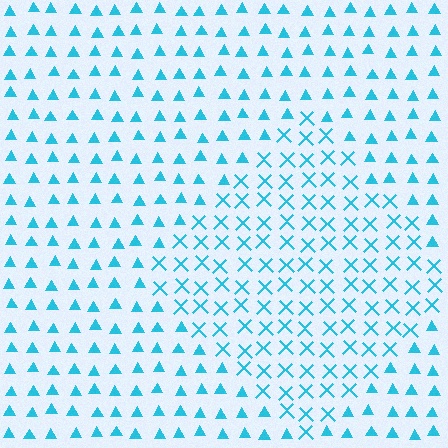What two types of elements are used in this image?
The image uses X marks inside the diamond region and triangles outside it.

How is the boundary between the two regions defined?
The boundary is defined by a change in element shape: X marks inside vs. triangles outside. All elements share the same color and spacing.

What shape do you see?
I see a diamond.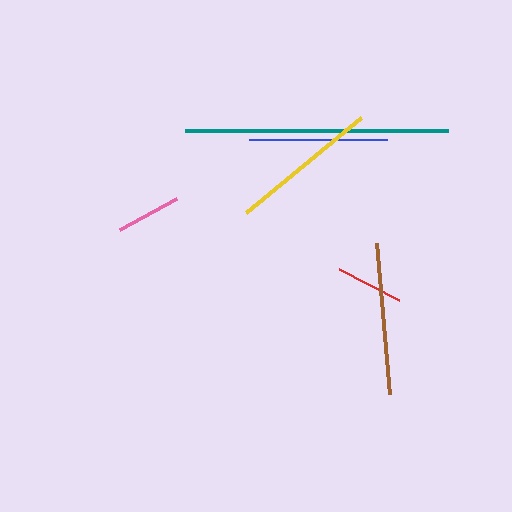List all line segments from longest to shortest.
From longest to shortest: teal, brown, yellow, blue, red, pink.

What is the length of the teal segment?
The teal segment is approximately 263 pixels long.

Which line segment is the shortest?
The pink line is the shortest at approximately 66 pixels.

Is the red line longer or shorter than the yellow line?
The yellow line is longer than the red line.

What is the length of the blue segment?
The blue segment is approximately 138 pixels long.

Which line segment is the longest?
The teal line is the longest at approximately 263 pixels.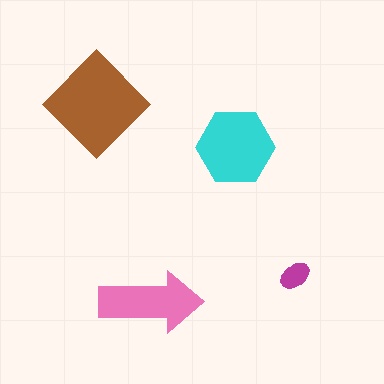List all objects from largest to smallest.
The brown diamond, the cyan hexagon, the pink arrow, the magenta ellipse.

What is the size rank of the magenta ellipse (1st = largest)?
4th.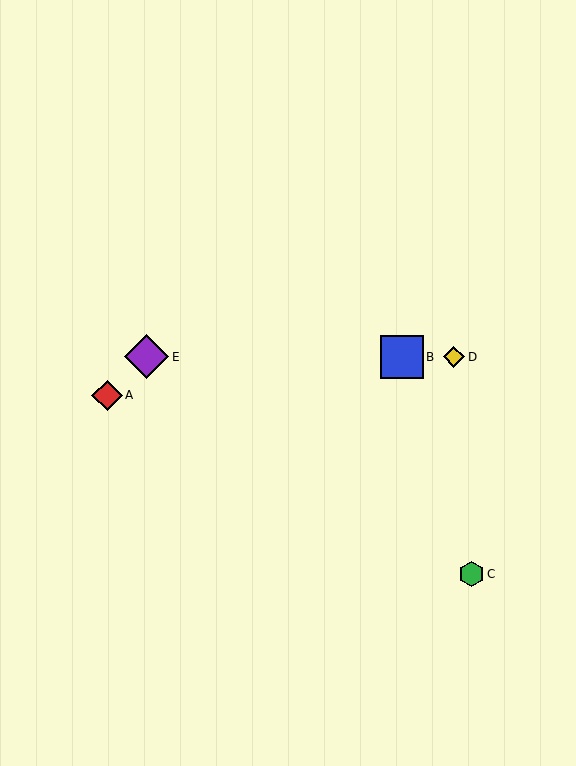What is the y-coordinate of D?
Object D is at y≈357.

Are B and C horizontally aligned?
No, B is at y≈357 and C is at y≈574.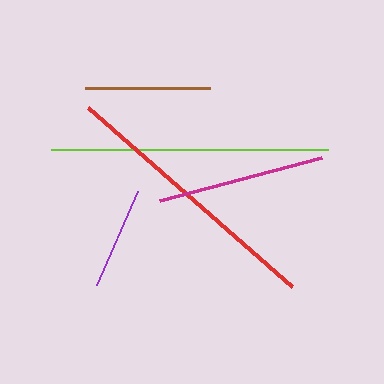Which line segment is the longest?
The lime line is the longest at approximately 277 pixels.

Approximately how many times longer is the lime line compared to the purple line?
The lime line is approximately 2.7 times the length of the purple line.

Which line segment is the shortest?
The purple line is the shortest at approximately 104 pixels.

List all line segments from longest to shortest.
From longest to shortest: lime, red, magenta, brown, purple.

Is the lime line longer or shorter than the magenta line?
The lime line is longer than the magenta line.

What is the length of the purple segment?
The purple segment is approximately 104 pixels long.